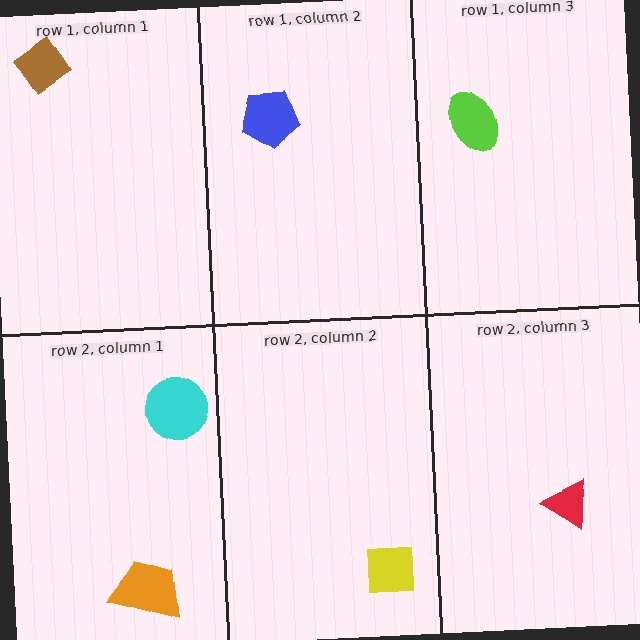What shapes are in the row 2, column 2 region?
The yellow square.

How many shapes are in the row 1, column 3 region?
1.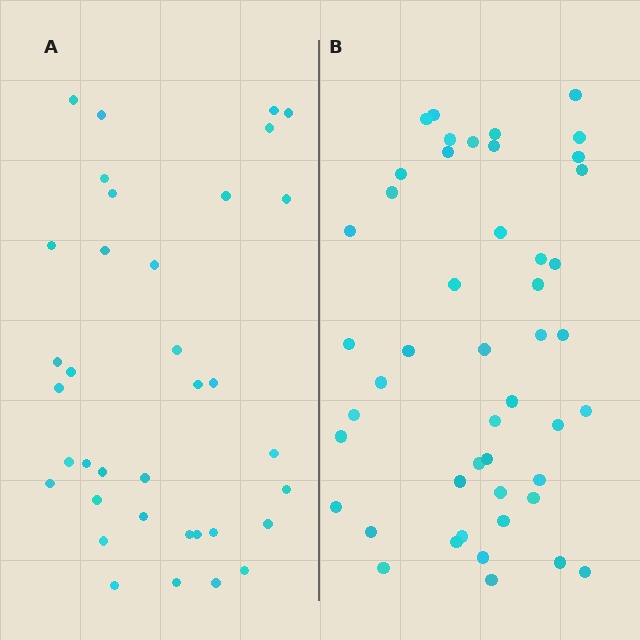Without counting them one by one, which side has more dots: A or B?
Region B (the right region) has more dots.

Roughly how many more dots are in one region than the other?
Region B has roughly 12 or so more dots than region A.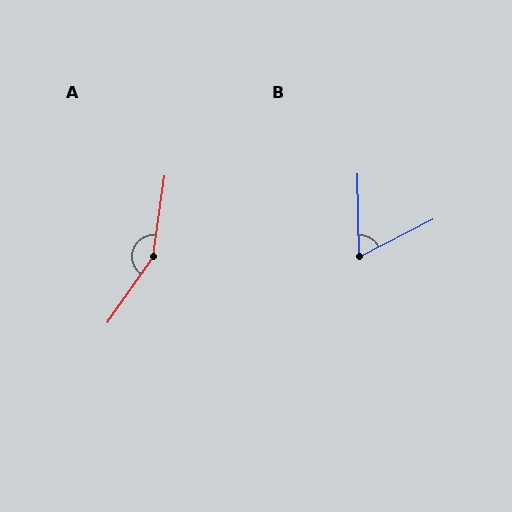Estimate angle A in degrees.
Approximately 153 degrees.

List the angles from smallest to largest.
B (64°), A (153°).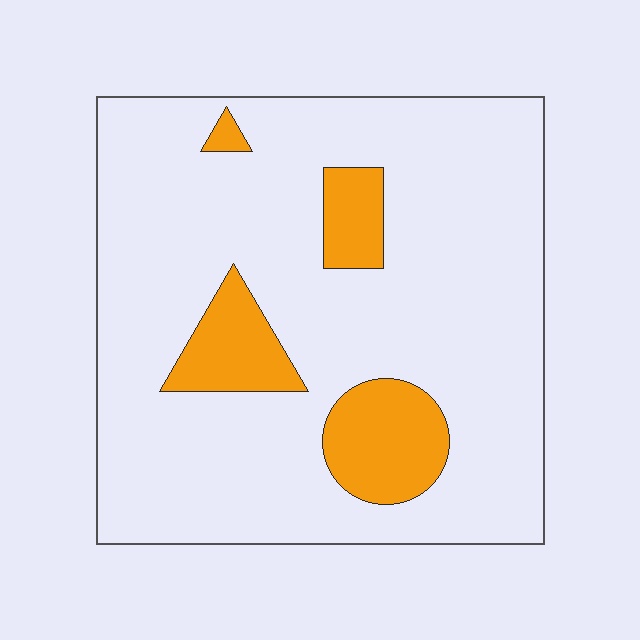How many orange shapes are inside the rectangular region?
4.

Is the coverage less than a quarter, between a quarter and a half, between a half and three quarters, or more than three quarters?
Less than a quarter.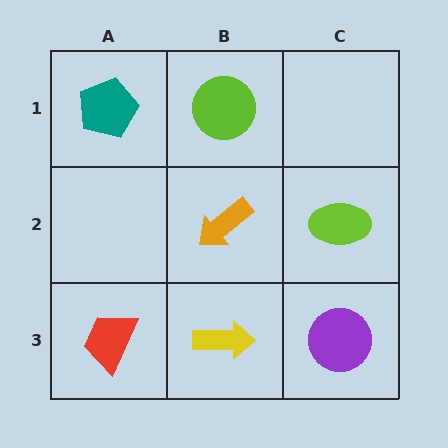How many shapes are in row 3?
3 shapes.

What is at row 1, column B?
A lime circle.